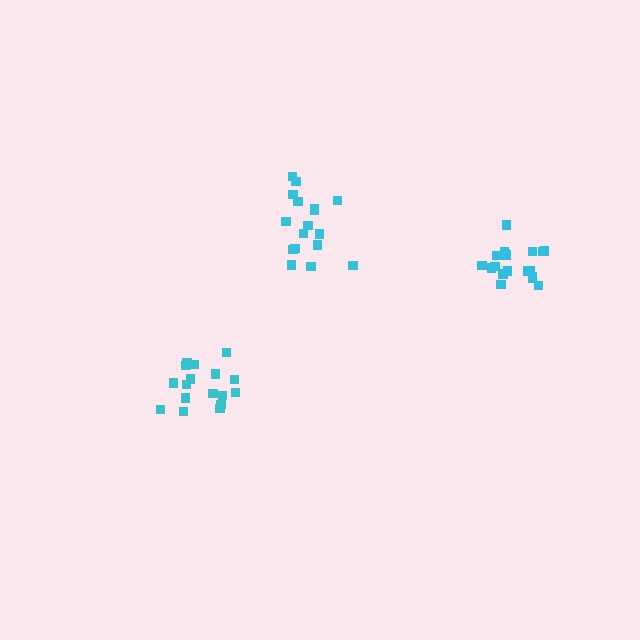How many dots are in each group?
Group 1: 17 dots, Group 2: 17 dots, Group 3: 19 dots (53 total).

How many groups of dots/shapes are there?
There are 3 groups.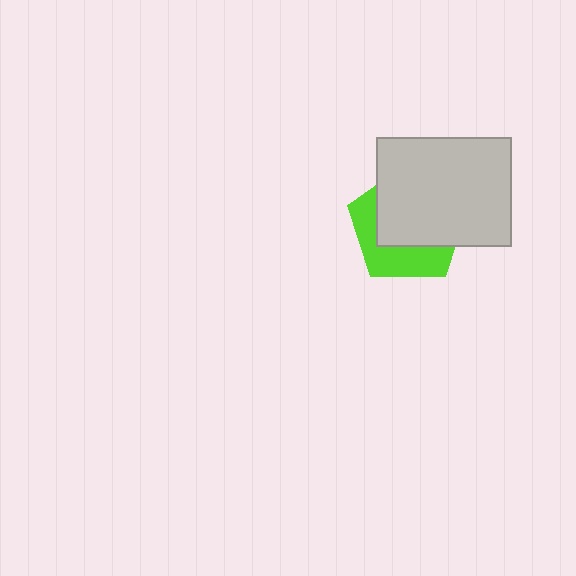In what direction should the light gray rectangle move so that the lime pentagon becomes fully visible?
The light gray rectangle should move toward the upper-right. That is the shortest direction to clear the overlap and leave the lime pentagon fully visible.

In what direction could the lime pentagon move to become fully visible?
The lime pentagon could move toward the lower-left. That would shift it out from behind the light gray rectangle entirely.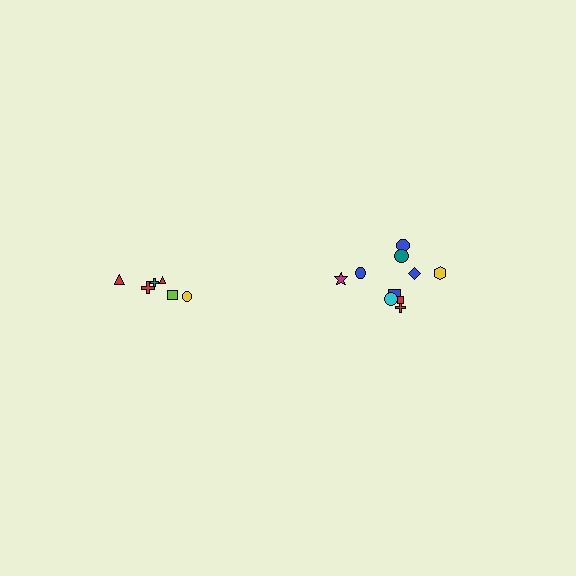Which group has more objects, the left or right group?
The right group.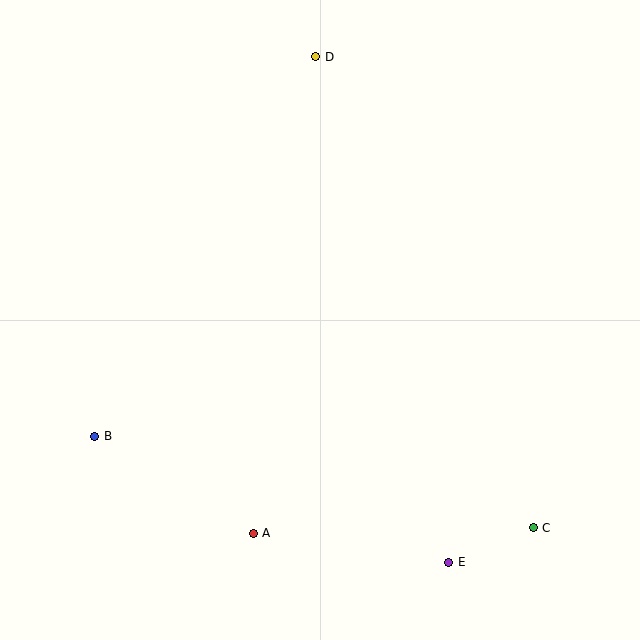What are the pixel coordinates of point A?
Point A is at (253, 533).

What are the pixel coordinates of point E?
Point E is at (449, 562).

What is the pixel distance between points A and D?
The distance between A and D is 481 pixels.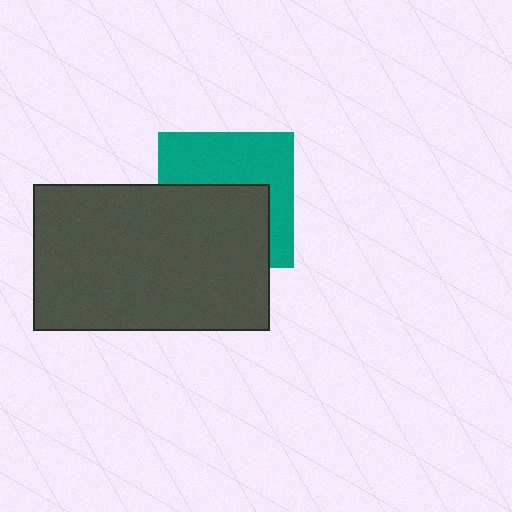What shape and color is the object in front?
The object in front is a dark gray rectangle.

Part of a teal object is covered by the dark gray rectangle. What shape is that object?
It is a square.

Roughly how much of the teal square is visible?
About half of it is visible (roughly 49%).